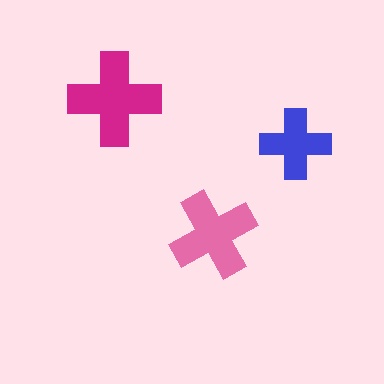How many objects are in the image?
There are 3 objects in the image.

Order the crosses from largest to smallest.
the magenta one, the pink one, the blue one.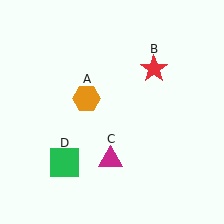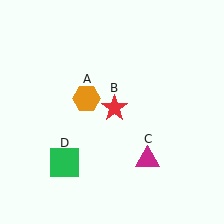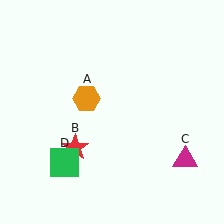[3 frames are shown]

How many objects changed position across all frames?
2 objects changed position: red star (object B), magenta triangle (object C).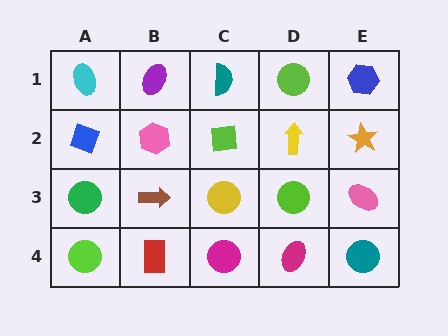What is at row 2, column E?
An orange star.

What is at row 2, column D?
A yellow arrow.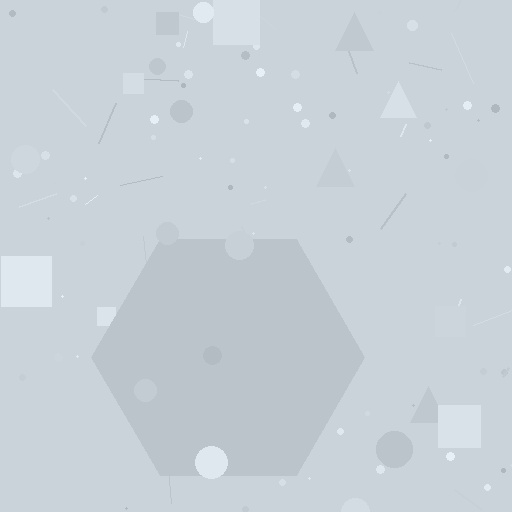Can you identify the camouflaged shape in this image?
The camouflaged shape is a hexagon.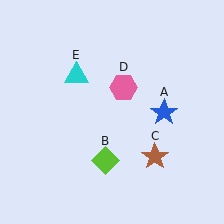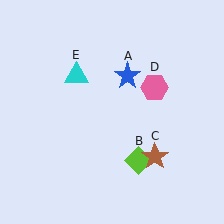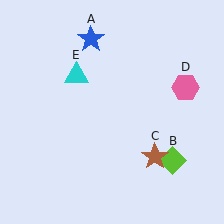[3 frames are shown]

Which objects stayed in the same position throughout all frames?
Brown star (object C) and cyan triangle (object E) remained stationary.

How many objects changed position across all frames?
3 objects changed position: blue star (object A), lime diamond (object B), pink hexagon (object D).